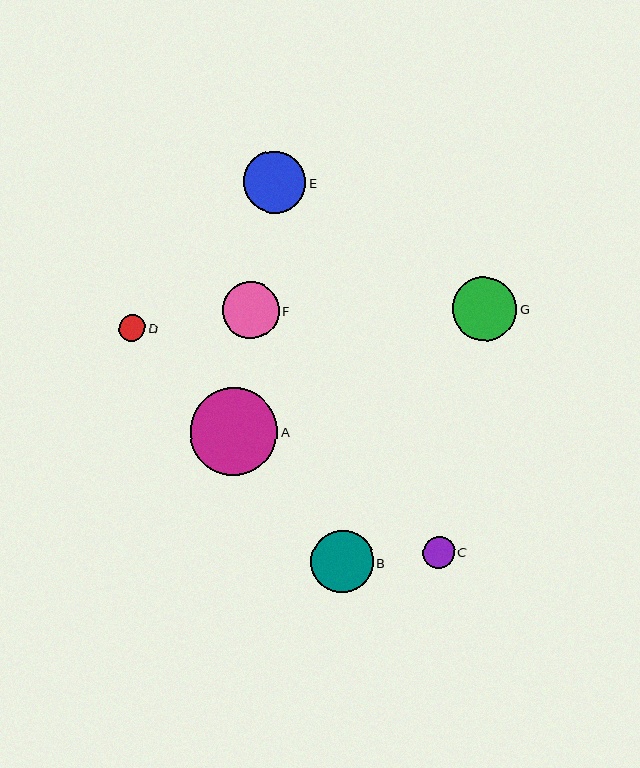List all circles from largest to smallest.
From largest to smallest: A, G, E, B, F, C, D.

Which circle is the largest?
Circle A is the largest with a size of approximately 88 pixels.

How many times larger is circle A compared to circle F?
Circle A is approximately 1.5 times the size of circle F.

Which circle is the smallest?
Circle D is the smallest with a size of approximately 27 pixels.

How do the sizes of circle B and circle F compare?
Circle B and circle F are approximately the same size.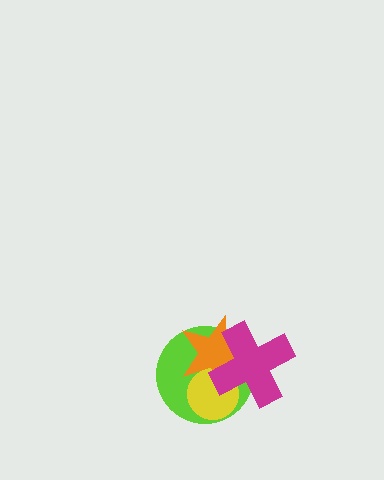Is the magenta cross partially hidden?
No, no other shape covers it.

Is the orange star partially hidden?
Yes, it is partially covered by another shape.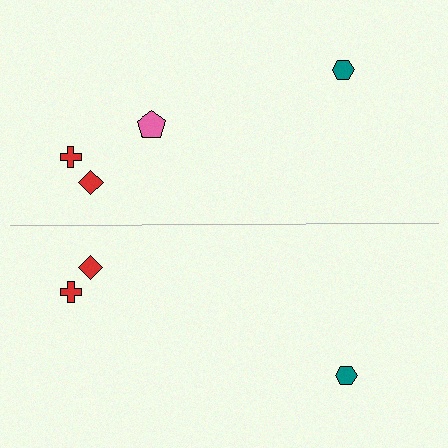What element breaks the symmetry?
A pink pentagon is missing from the bottom side.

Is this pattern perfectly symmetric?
No, the pattern is not perfectly symmetric. A pink pentagon is missing from the bottom side.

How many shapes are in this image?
There are 7 shapes in this image.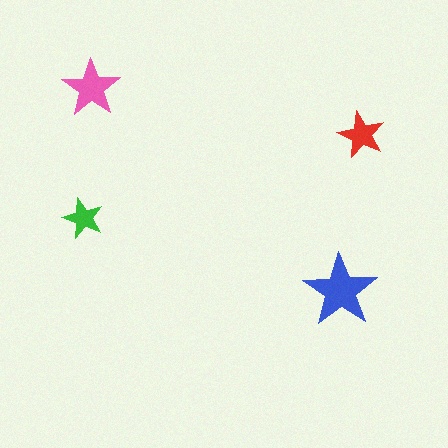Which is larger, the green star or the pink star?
The pink one.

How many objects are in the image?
There are 4 objects in the image.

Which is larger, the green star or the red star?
The red one.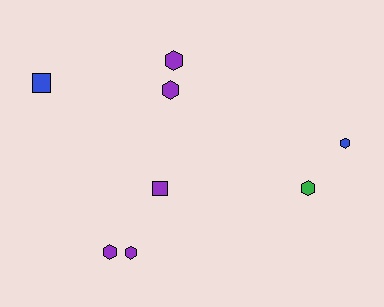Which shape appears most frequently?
Hexagon, with 6 objects.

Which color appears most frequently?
Purple, with 5 objects.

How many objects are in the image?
There are 8 objects.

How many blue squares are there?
There is 1 blue square.